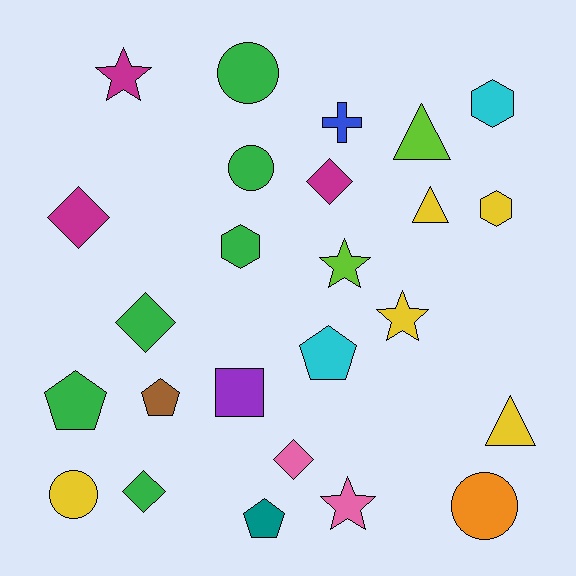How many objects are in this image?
There are 25 objects.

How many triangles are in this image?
There are 3 triangles.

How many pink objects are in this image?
There are 2 pink objects.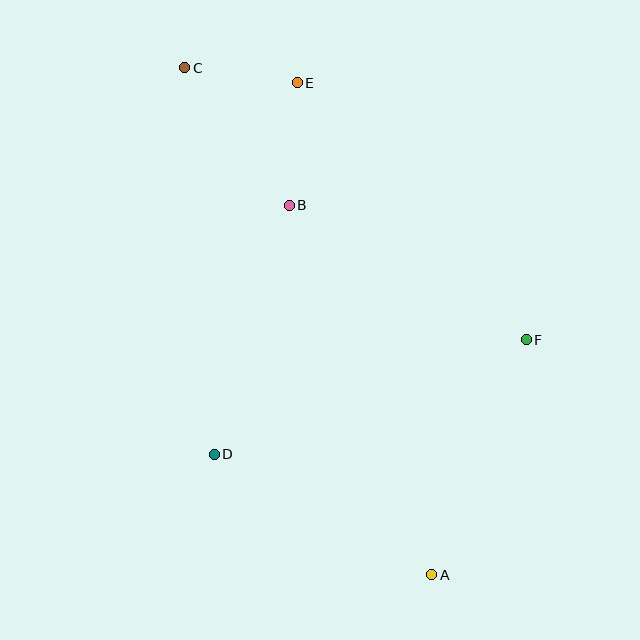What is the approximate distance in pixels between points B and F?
The distance between B and F is approximately 272 pixels.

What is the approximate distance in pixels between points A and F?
The distance between A and F is approximately 253 pixels.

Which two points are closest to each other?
Points C and E are closest to each other.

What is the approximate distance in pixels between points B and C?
The distance between B and C is approximately 173 pixels.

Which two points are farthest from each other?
Points A and C are farthest from each other.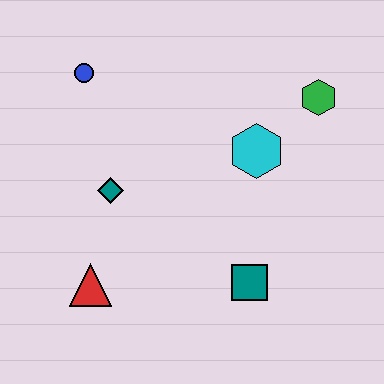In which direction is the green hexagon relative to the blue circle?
The green hexagon is to the right of the blue circle.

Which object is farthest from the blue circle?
The teal square is farthest from the blue circle.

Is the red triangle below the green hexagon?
Yes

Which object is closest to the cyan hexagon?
The green hexagon is closest to the cyan hexagon.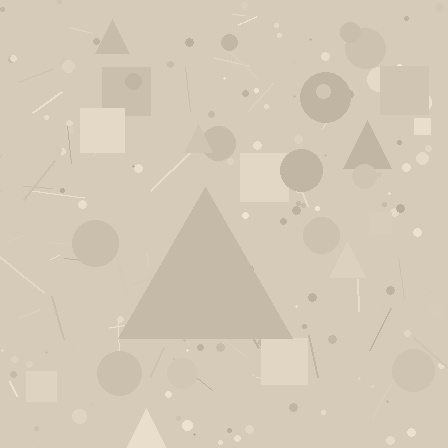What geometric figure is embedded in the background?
A triangle is embedded in the background.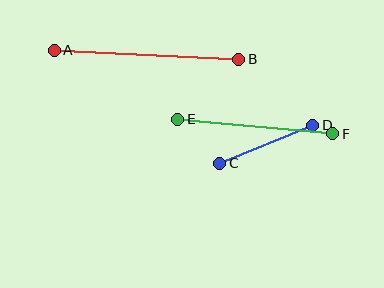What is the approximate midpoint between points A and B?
The midpoint is at approximately (147, 55) pixels.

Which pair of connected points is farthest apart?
Points A and B are farthest apart.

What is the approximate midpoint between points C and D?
The midpoint is at approximately (266, 144) pixels.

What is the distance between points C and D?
The distance is approximately 101 pixels.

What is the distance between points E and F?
The distance is approximately 156 pixels.